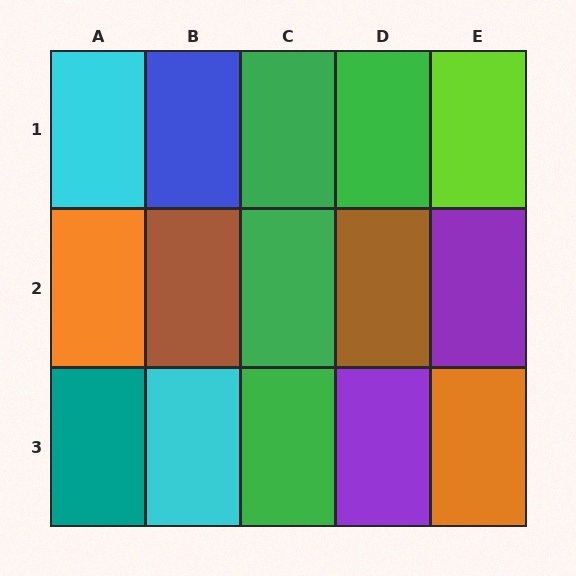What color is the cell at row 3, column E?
Orange.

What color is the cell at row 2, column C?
Green.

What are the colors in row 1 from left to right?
Cyan, blue, green, green, lime.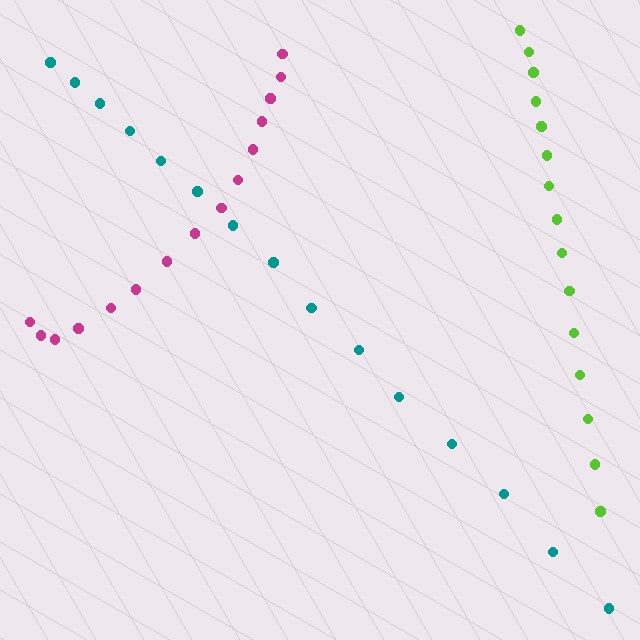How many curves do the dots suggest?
There are 3 distinct paths.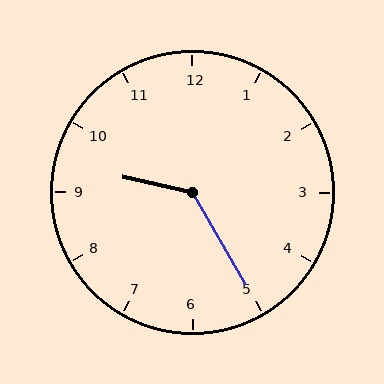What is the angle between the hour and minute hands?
Approximately 132 degrees.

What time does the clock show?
9:25.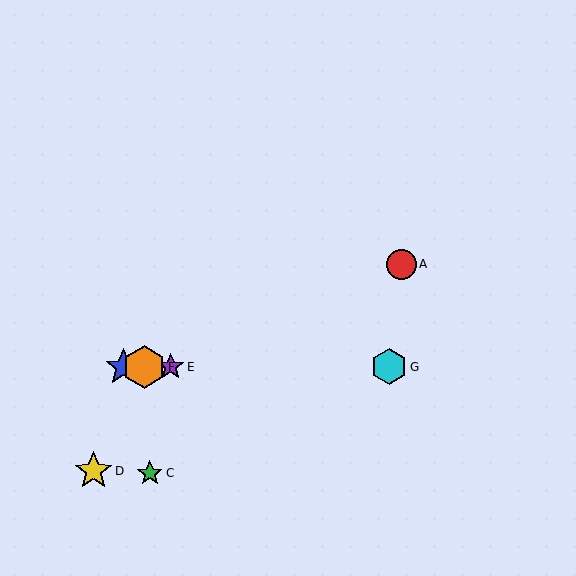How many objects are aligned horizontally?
4 objects (B, E, F, G) are aligned horizontally.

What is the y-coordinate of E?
Object E is at y≈367.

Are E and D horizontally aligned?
No, E is at y≈367 and D is at y≈471.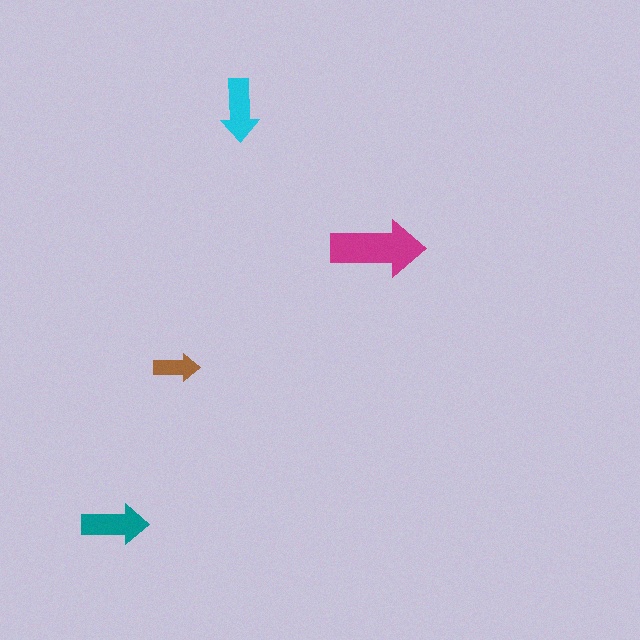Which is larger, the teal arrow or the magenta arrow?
The magenta one.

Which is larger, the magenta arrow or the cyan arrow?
The magenta one.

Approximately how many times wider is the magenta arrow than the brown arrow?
About 2 times wider.